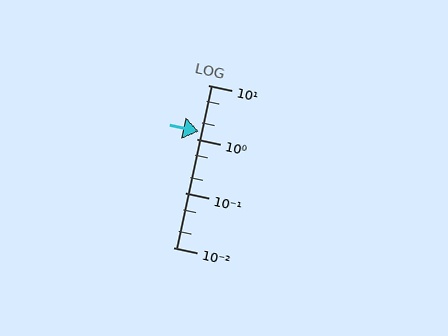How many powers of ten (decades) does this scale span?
The scale spans 3 decades, from 0.01 to 10.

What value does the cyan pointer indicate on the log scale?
The pointer indicates approximately 1.4.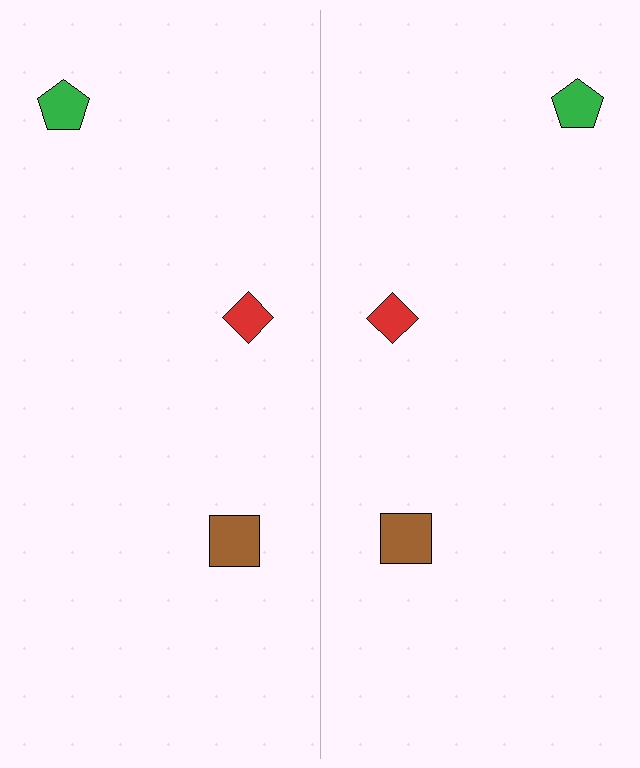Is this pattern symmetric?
Yes, this pattern has bilateral (reflection) symmetry.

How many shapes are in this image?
There are 6 shapes in this image.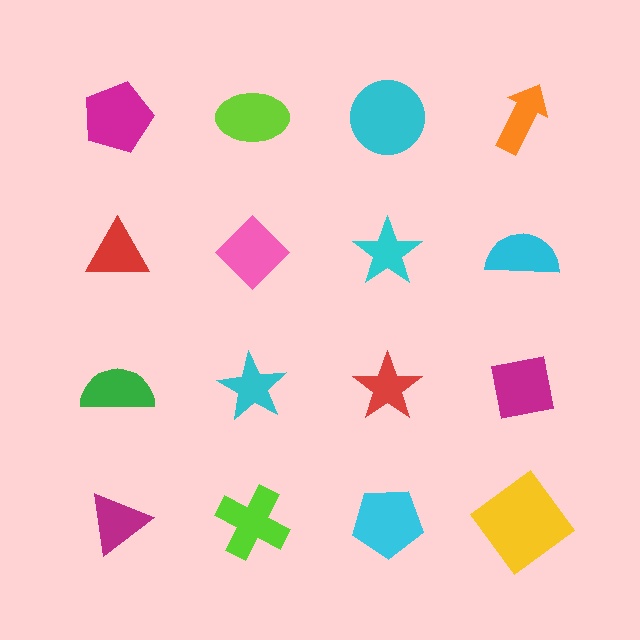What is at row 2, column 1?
A red triangle.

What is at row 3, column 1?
A green semicircle.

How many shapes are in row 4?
4 shapes.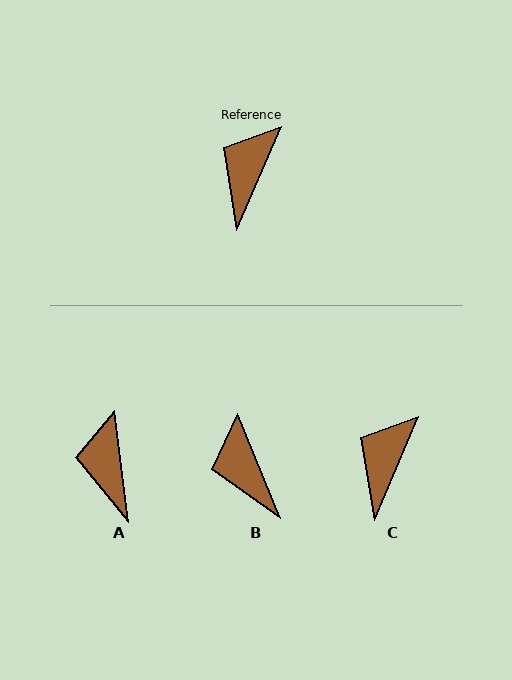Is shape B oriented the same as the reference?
No, it is off by about 46 degrees.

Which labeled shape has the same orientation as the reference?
C.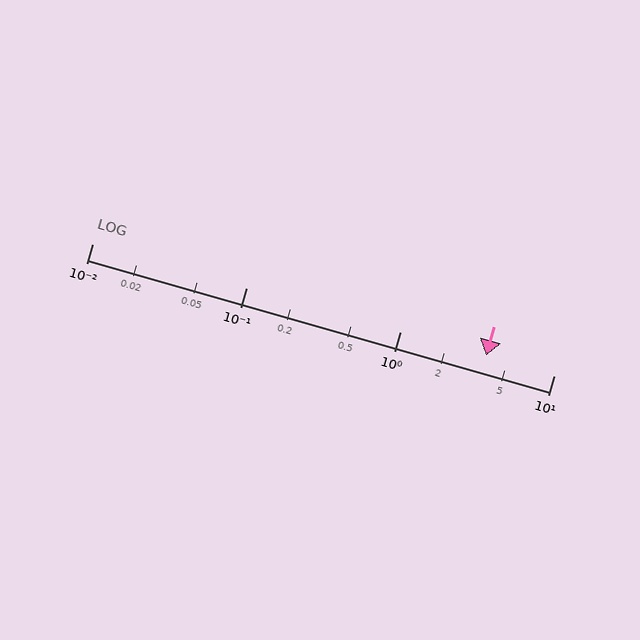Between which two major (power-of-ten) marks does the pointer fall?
The pointer is between 1 and 10.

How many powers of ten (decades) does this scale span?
The scale spans 3 decades, from 0.01 to 10.